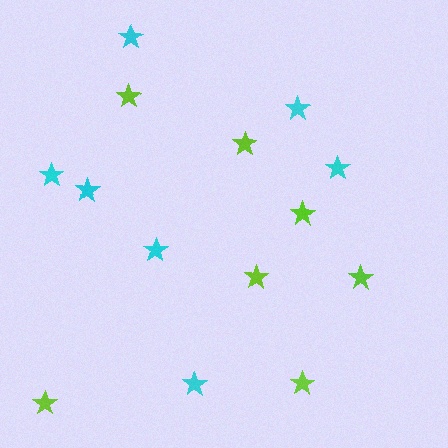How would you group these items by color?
There are 2 groups: one group of cyan stars (7) and one group of lime stars (7).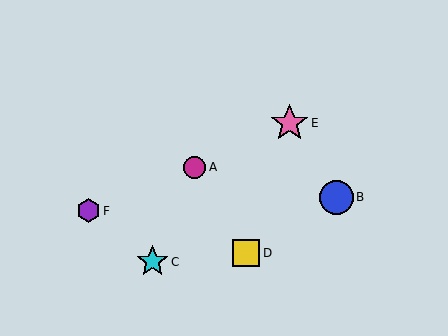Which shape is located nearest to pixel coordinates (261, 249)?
The yellow square (labeled D) at (246, 253) is nearest to that location.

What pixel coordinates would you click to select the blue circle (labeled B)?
Click at (337, 197) to select the blue circle B.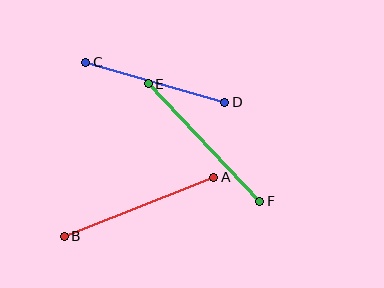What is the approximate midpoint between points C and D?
The midpoint is at approximately (155, 82) pixels.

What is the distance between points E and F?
The distance is approximately 162 pixels.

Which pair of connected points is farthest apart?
Points E and F are farthest apart.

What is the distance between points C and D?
The distance is approximately 144 pixels.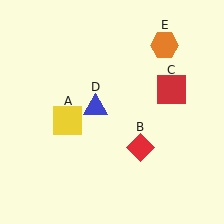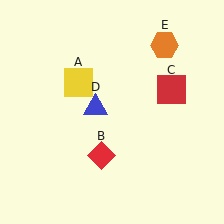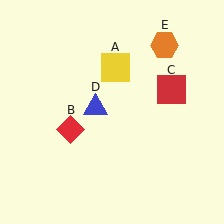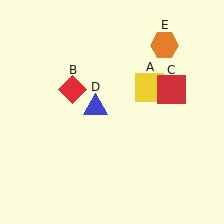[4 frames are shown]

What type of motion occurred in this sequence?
The yellow square (object A), red diamond (object B) rotated clockwise around the center of the scene.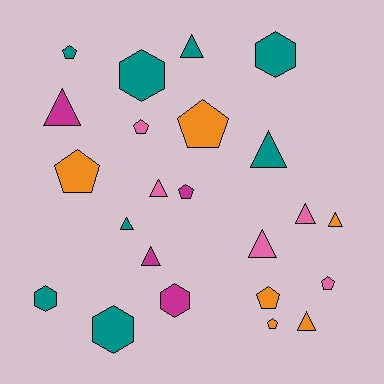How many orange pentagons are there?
There are 4 orange pentagons.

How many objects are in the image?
There are 23 objects.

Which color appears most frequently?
Teal, with 8 objects.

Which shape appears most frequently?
Triangle, with 10 objects.